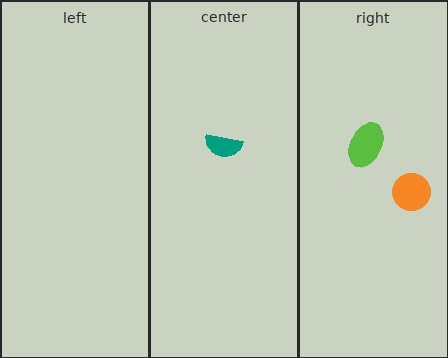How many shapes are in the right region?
2.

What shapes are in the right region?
The lime ellipse, the orange circle.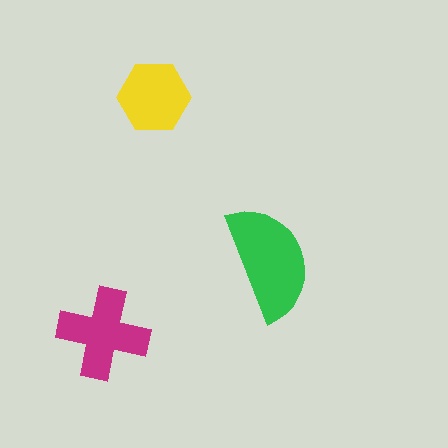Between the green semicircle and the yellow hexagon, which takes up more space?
The green semicircle.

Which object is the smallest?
The yellow hexagon.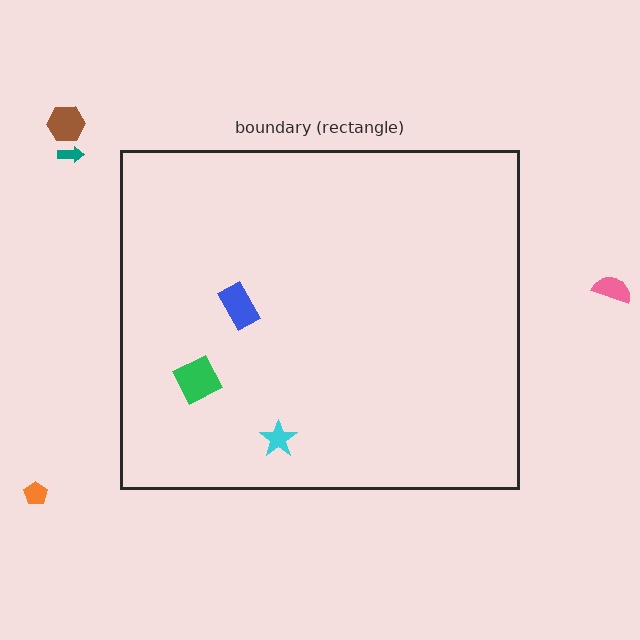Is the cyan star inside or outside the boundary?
Inside.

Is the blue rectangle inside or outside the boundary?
Inside.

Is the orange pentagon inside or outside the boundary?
Outside.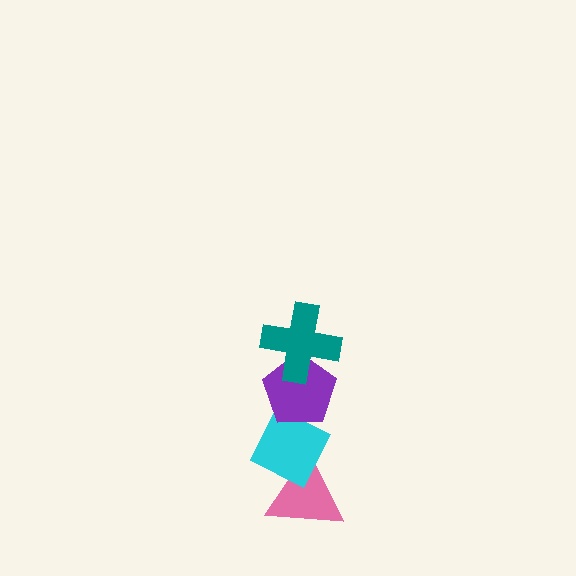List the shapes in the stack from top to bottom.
From top to bottom: the teal cross, the purple pentagon, the cyan diamond, the pink triangle.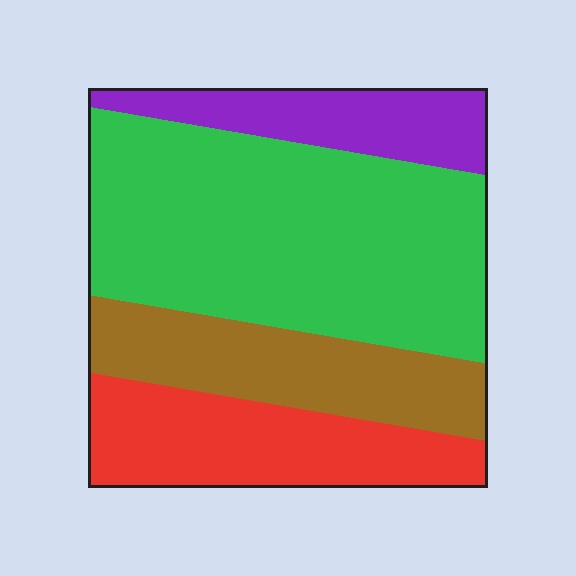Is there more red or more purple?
Red.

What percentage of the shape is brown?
Brown takes up between a sixth and a third of the shape.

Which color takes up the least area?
Purple, at roughly 15%.